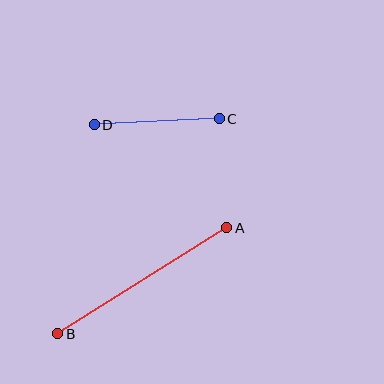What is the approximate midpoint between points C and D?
The midpoint is at approximately (157, 122) pixels.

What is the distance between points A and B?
The distance is approximately 200 pixels.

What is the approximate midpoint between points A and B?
The midpoint is at approximately (142, 281) pixels.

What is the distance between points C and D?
The distance is approximately 125 pixels.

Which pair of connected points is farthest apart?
Points A and B are farthest apart.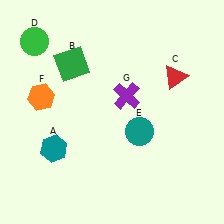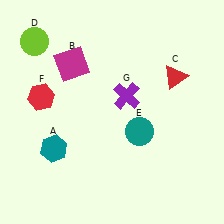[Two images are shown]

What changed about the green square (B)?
In Image 1, B is green. In Image 2, it changed to magenta.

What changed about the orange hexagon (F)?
In Image 1, F is orange. In Image 2, it changed to red.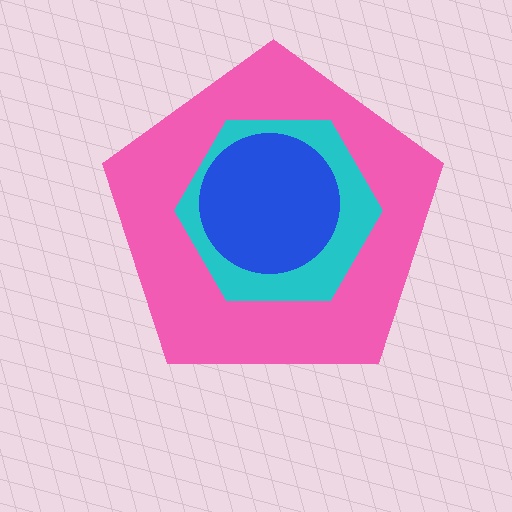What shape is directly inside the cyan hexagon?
The blue circle.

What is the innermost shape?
The blue circle.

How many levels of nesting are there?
3.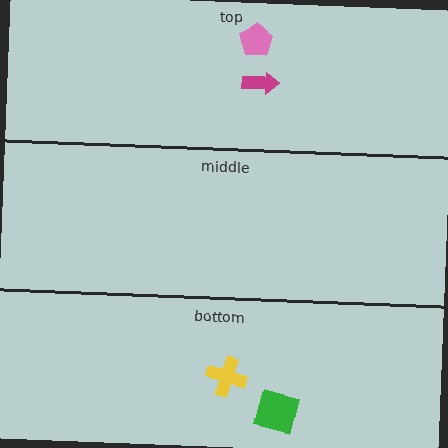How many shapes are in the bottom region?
2.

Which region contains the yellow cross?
The bottom region.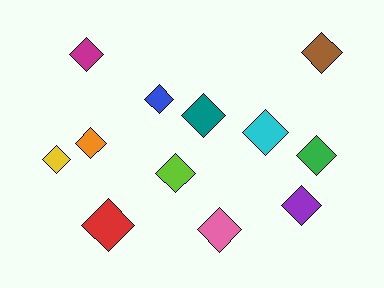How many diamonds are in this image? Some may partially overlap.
There are 12 diamonds.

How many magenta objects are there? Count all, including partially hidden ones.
There is 1 magenta object.